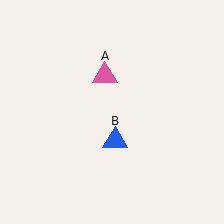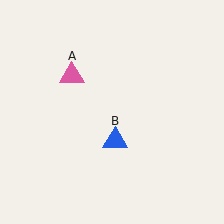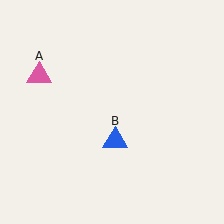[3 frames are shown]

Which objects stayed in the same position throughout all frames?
Blue triangle (object B) remained stationary.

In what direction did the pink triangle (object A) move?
The pink triangle (object A) moved left.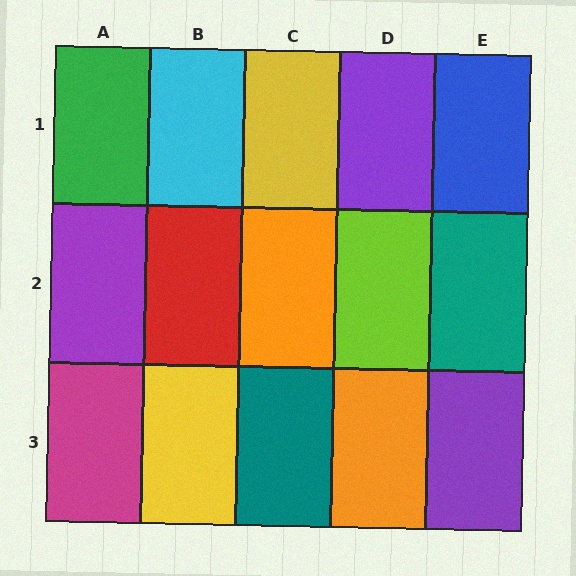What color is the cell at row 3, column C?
Teal.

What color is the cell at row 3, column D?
Orange.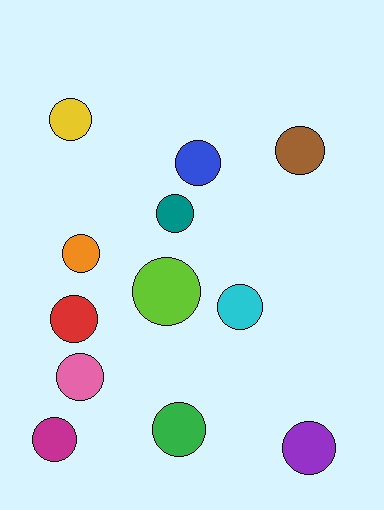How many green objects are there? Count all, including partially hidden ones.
There is 1 green object.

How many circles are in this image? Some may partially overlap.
There are 12 circles.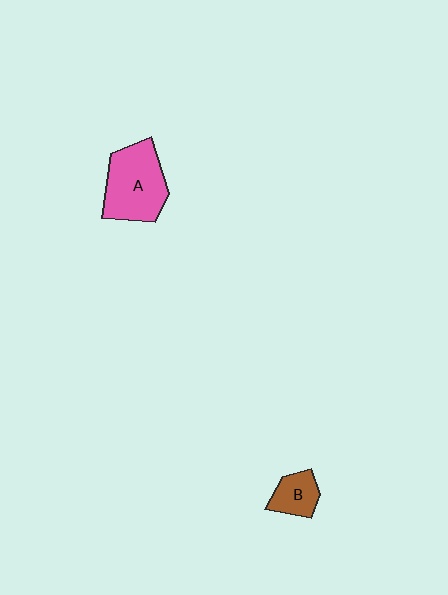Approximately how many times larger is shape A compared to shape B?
Approximately 2.3 times.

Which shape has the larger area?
Shape A (pink).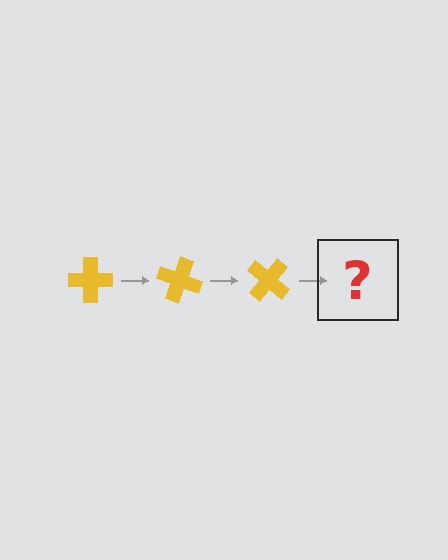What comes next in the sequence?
The next element should be a yellow cross rotated 60 degrees.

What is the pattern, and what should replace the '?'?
The pattern is that the cross rotates 20 degrees each step. The '?' should be a yellow cross rotated 60 degrees.